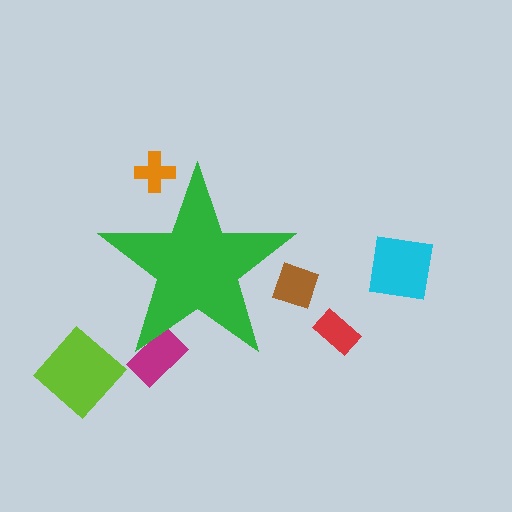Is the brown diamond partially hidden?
Yes, the brown diamond is partially hidden behind the green star.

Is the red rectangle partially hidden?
No, the red rectangle is fully visible.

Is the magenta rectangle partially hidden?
Yes, the magenta rectangle is partially hidden behind the green star.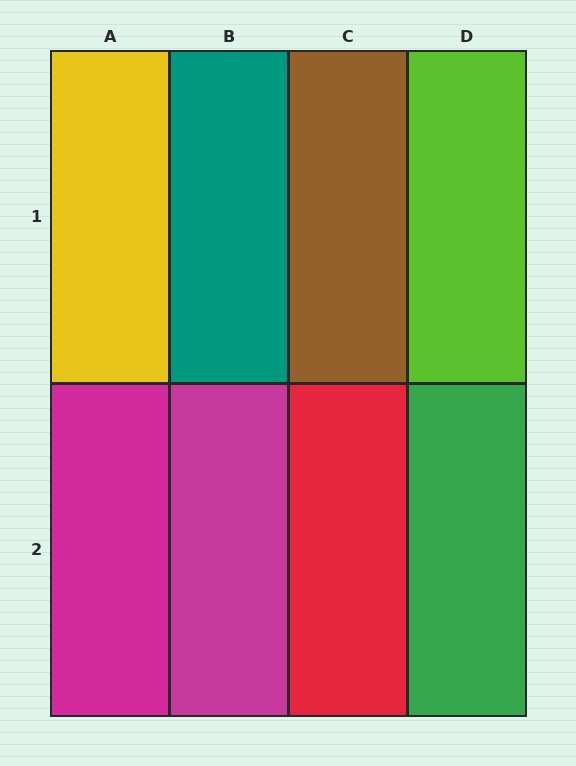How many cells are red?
1 cell is red.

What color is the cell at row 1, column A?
Yellow.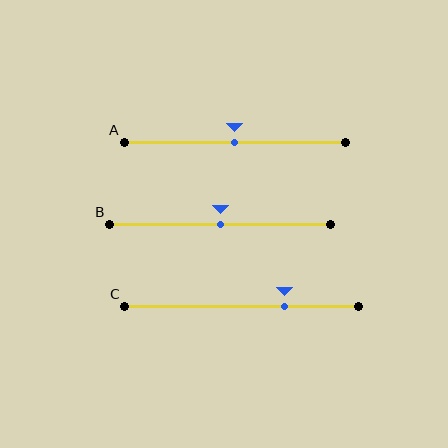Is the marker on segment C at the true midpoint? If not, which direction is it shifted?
No, the marker on segment C is shifted to the right by about 18% of the segment length.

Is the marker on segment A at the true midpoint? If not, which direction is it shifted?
Yes, the marker on segment A is at the true midpoint.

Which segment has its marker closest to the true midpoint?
Segment A has its marker closest to the true midpoint.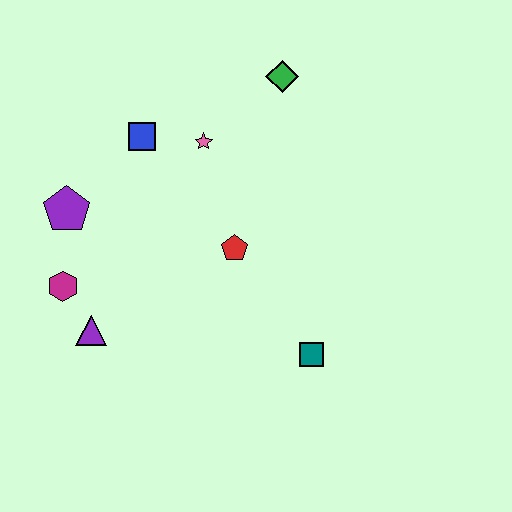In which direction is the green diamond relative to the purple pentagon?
The green diamond is to the right of the purple pentagon.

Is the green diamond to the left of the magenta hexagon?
No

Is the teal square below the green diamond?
Yes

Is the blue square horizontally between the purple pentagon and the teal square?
Yes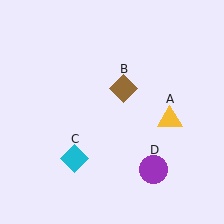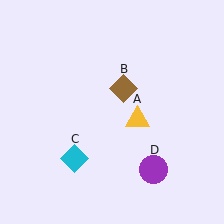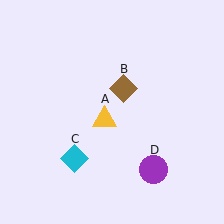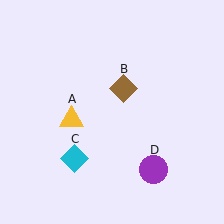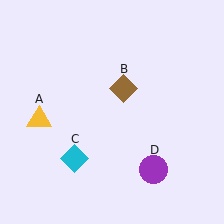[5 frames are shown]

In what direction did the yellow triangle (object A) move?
The yellow triangle (object A) moved left.